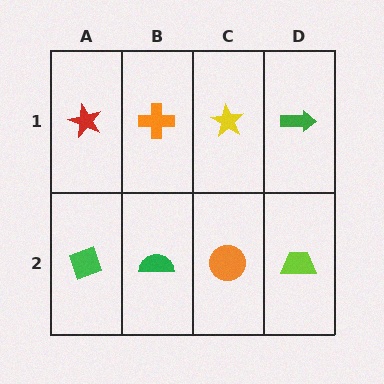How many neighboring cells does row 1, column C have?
3.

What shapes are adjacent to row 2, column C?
A yellow star (row 1, column C), a green semicircle (row 2, column B), a lime trapezoid (row 2, column D).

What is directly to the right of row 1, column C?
A green arrow.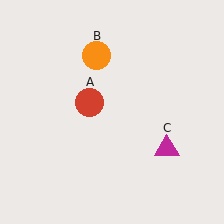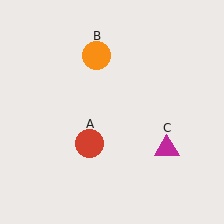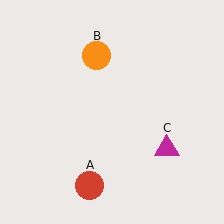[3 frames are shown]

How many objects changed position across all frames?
1 object changed position: red circle (object A).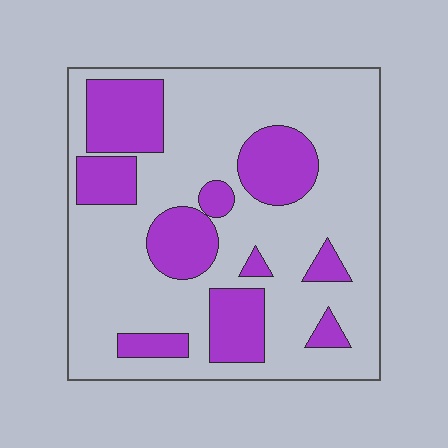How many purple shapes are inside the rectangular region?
10.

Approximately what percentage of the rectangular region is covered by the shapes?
Approximately 30%.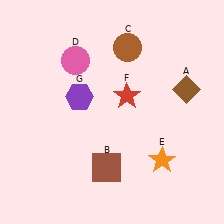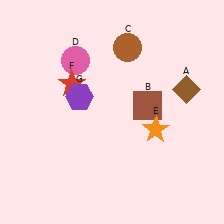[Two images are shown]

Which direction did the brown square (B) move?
The brown square (B) moved up.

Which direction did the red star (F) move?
The red star (F) moved left.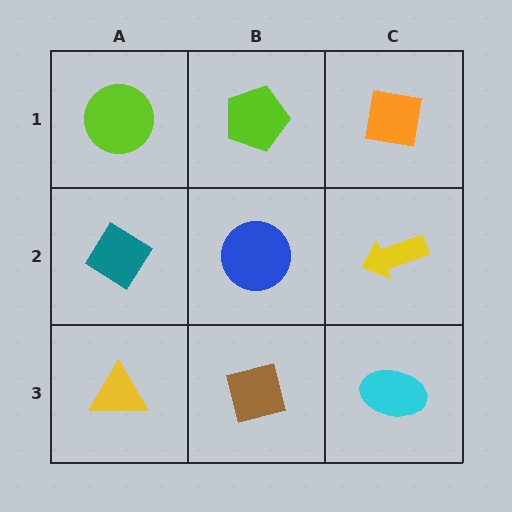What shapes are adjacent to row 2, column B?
A lime pentagon (row 1, column B), a brown square (row 3, column B), a teal diamond (row 2, column A), a yellow arrow (row 2, column C).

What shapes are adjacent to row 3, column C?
A yellow arrow (row 2, column C), a brown square (row 3, column B).